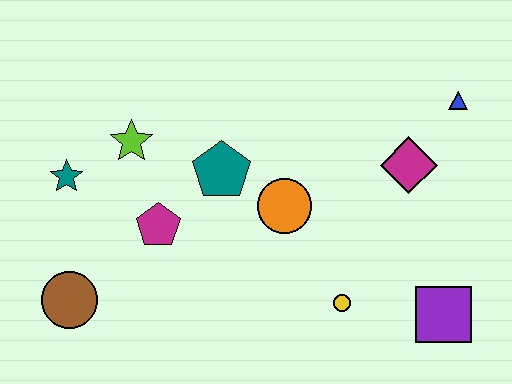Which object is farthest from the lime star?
The purple square is farthest from the lime star.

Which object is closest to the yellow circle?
The purple square is closest to the yellow circle.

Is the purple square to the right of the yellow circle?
Yes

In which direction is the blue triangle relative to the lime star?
The blue triangle is to the right of the lime star.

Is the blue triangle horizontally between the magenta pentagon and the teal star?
No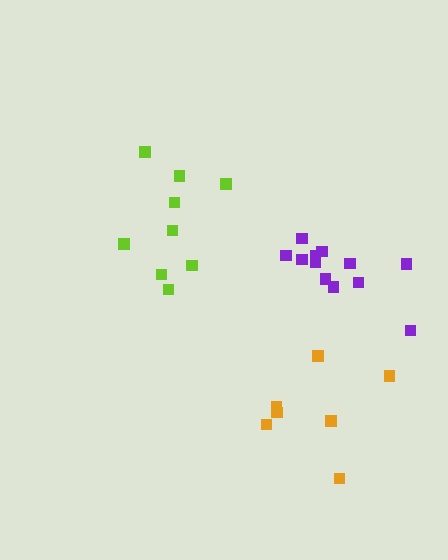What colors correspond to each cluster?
The clusters are colored: lime, purple, orange.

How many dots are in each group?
Group 1: 9 dots, Group 2: 12 dots, Group 3: 7 dots (28 total).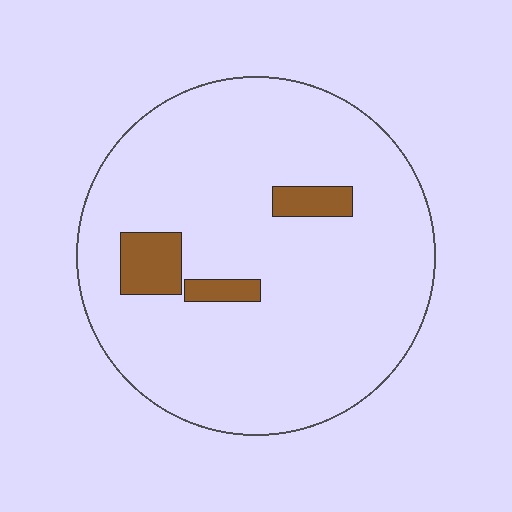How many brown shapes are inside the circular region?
3.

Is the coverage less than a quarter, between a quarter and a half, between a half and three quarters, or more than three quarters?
Less than a quarter.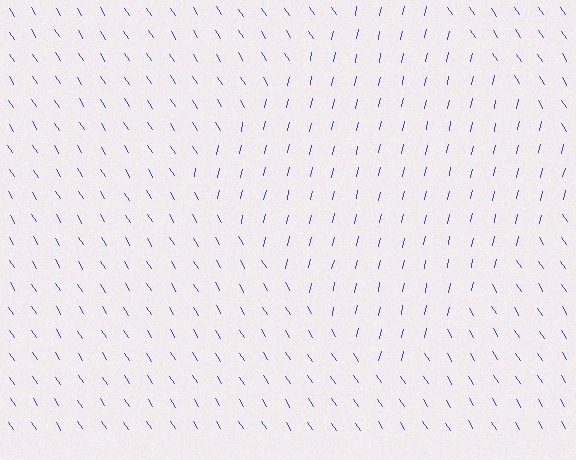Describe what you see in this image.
The image is filled with small blue line segments. A diamond region in the image has lines oriented differently from the surrounding lines, creating a visible texture boundary.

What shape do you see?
I see a diamond.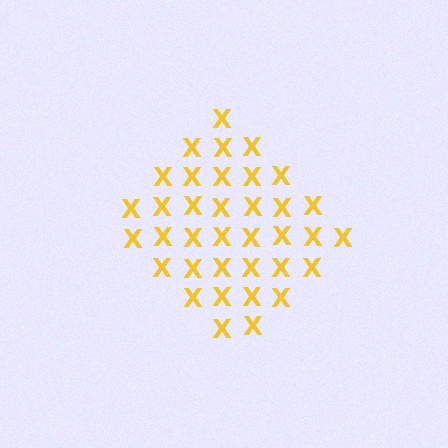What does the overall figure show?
The overall figure shows a diamond.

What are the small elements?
The small elements are letter X's.